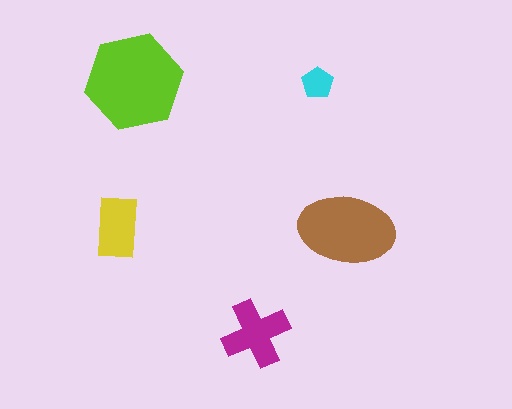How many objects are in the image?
There are 5 objects in the image.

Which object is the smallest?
The cyan pentagon.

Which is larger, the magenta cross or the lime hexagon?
The lime hexagon.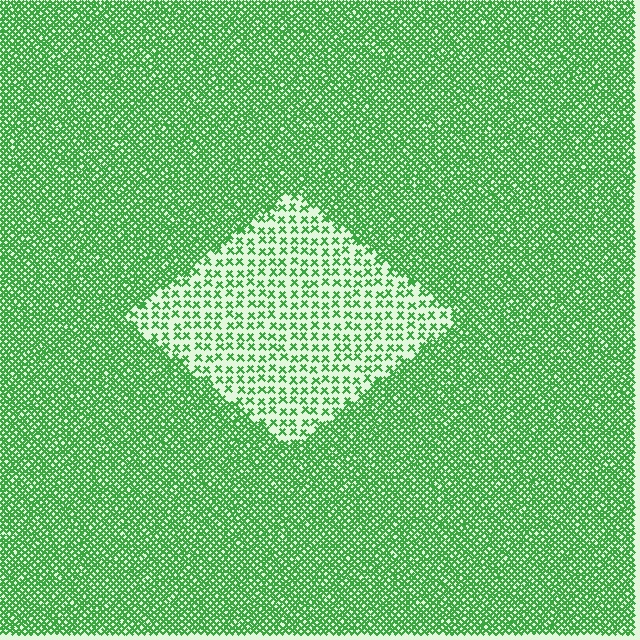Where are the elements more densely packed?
The elements are more densely packed outside the diamond boundary.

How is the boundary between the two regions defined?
The boundary is defined by a change in element density (approximately 2.9x ratio). All elements are the same color, size, and shape.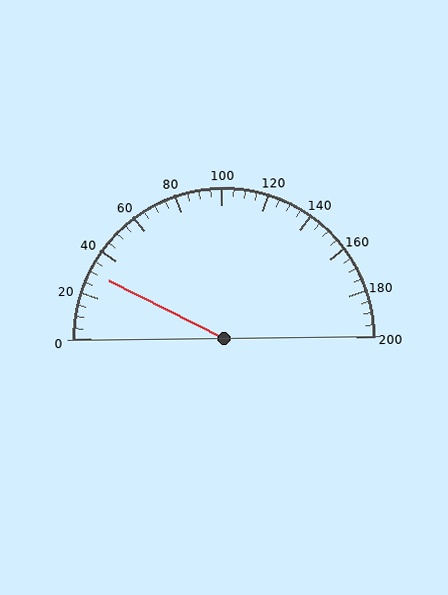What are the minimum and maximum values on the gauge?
The gauge ranges from 0 to 200.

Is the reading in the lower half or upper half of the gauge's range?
The reading is in the lower half of the range (0 to 200).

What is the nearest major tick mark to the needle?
The nearest major tick mark is 40.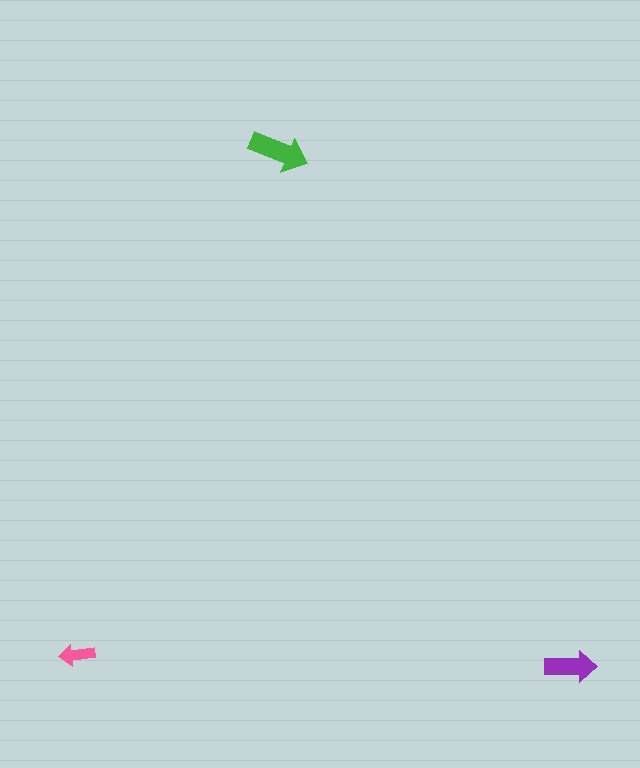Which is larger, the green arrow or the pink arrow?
The green one.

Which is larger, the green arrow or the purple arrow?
The green one.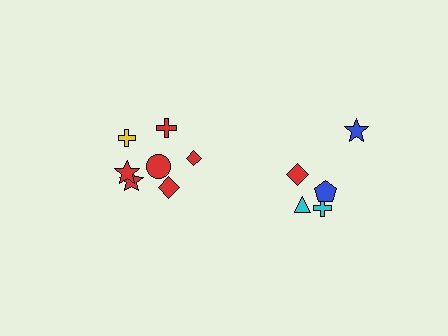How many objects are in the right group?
There are 5 objects.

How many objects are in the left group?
There are 7 objects.